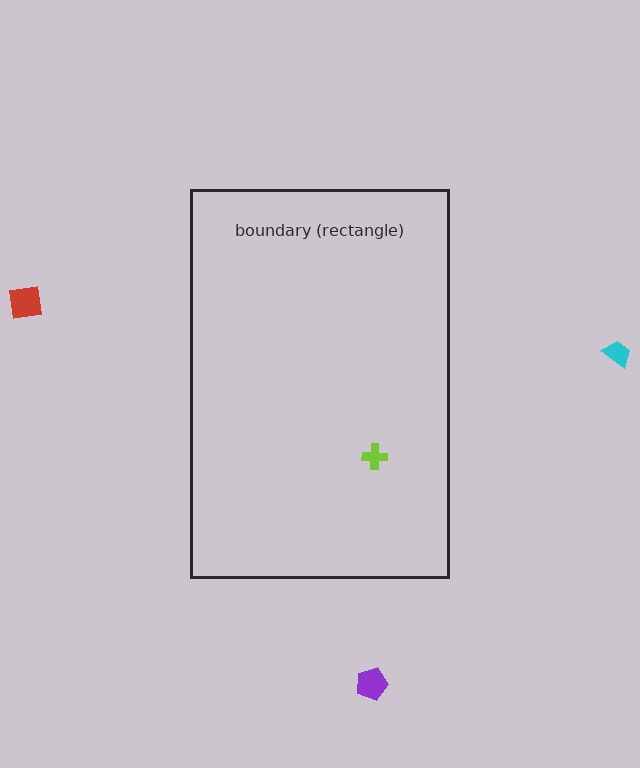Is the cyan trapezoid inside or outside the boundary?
Outside.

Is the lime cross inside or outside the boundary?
Inside.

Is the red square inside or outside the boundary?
Outside.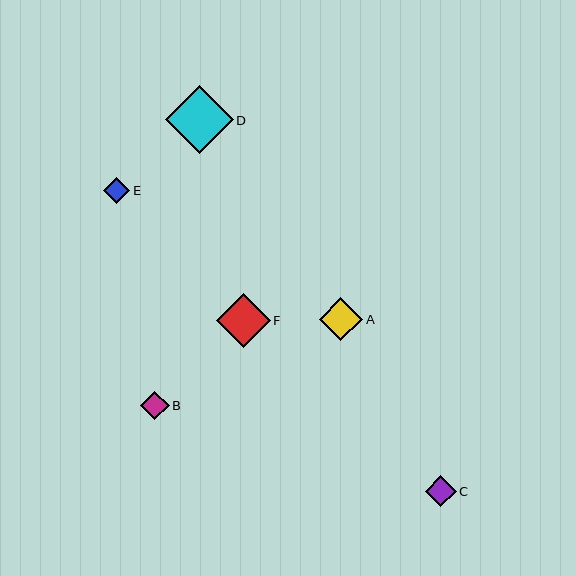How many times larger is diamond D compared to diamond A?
Diamond D is approximately 1.5 times the size of diamond A.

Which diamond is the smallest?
Diamond E is the smallest with a size of approximately 26 pixels.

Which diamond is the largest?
Diamond D is the largest with a size of approximately 67 pixels.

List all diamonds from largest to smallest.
From largest to smallest: D, F, A, C, B, E.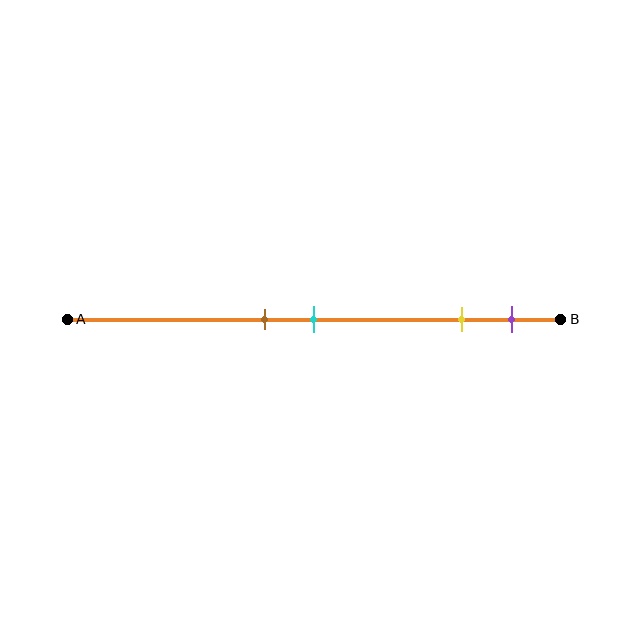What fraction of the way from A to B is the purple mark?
The purple mark is approximately 90% (0.9) of the way from A to B.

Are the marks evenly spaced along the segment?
No, the marks are not evenly spaced.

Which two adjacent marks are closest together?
The brown and cyan marks are the closest adjacent pair.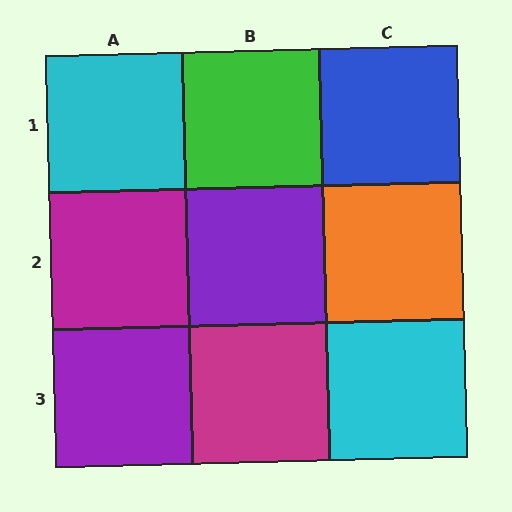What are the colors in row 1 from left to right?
Cyan, green, blue.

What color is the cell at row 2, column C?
Orange.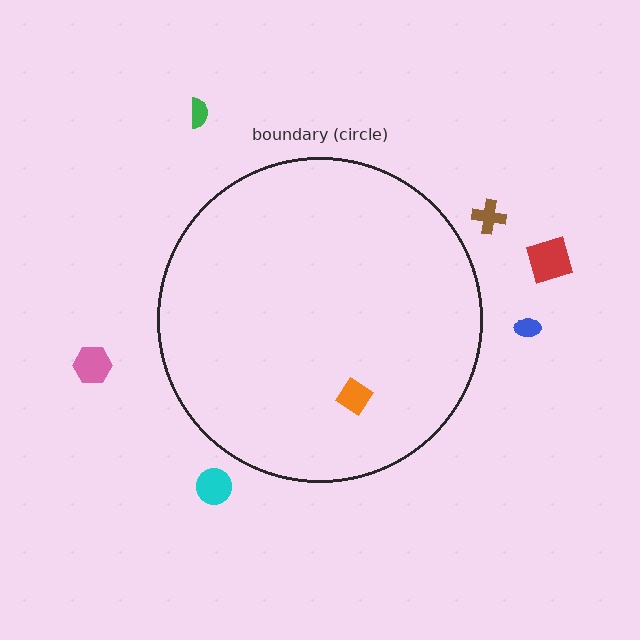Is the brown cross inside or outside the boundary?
Outside.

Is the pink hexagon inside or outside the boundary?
Outside.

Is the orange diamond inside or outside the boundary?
Inside.